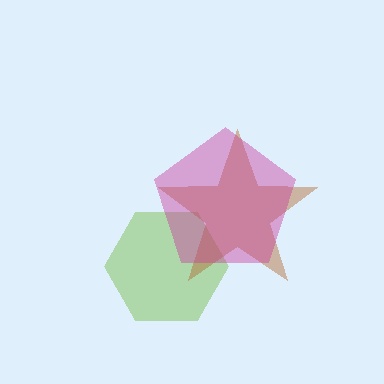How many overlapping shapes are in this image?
There are 3 overlapping shapes in the image.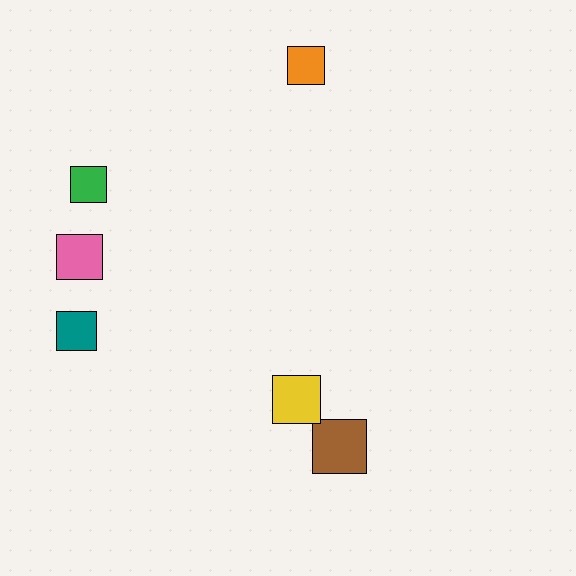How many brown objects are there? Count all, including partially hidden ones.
There is 1 brown object.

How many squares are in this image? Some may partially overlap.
There are 6 squares.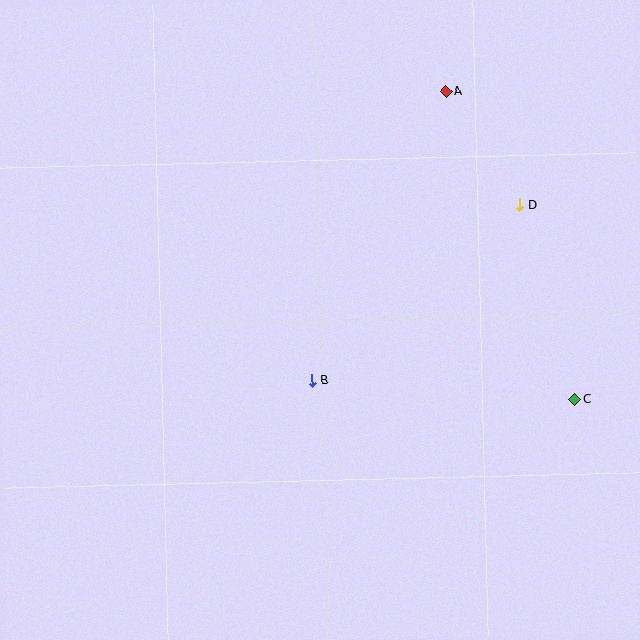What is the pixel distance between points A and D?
The distance between A and D is 136 pixels.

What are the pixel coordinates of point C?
Point C is at (575, 399).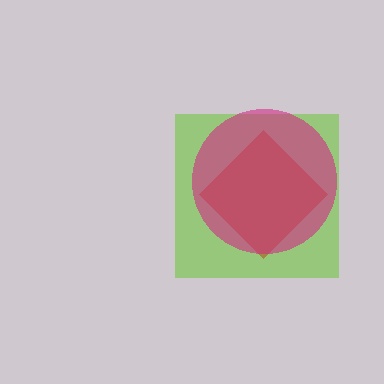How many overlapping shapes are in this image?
There are 3 overlapping shapes in the image.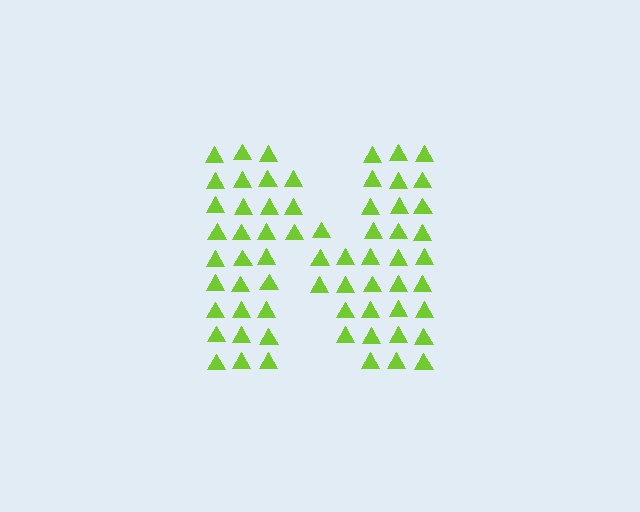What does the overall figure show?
The overall figure shows the letter N.